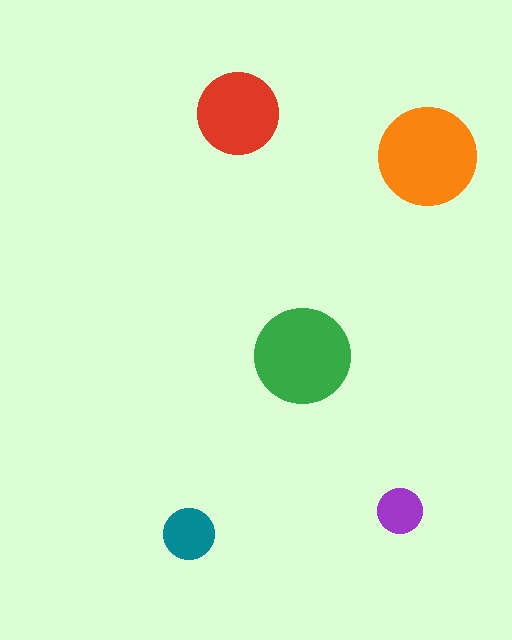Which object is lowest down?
The teal circle is bottommost.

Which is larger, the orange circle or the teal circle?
The orange one.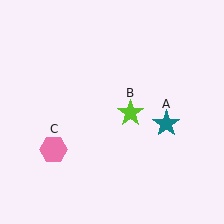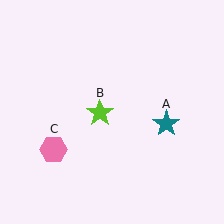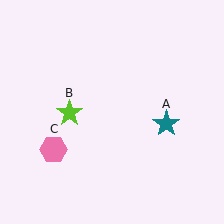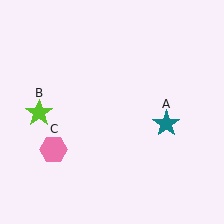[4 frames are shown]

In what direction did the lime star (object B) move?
The lime star (object B) moved left.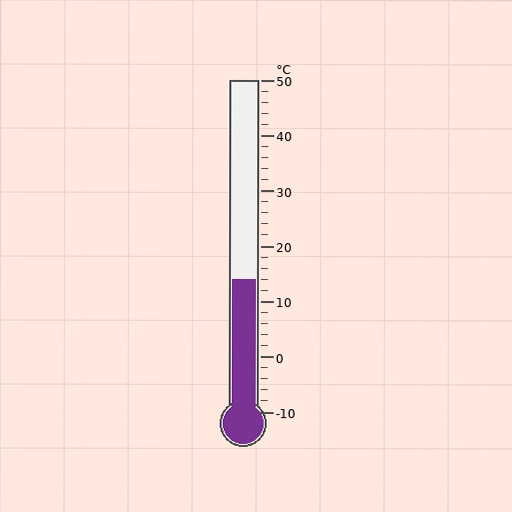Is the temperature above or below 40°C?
The temperature is below 40°C.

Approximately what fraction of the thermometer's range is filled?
The thermometer is filled to approximately 40% of its range.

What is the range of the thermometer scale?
The thermometer scale ranges from -10°C to 50°C.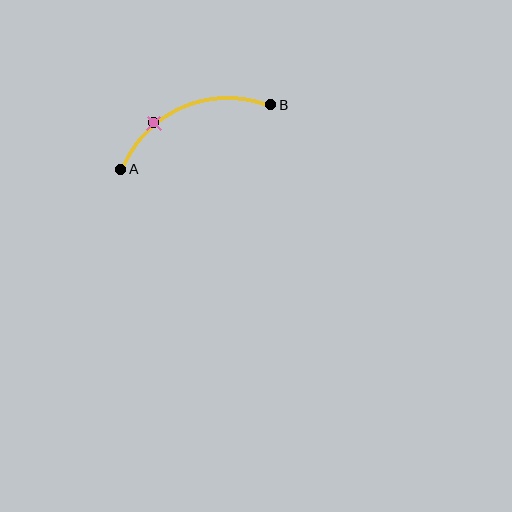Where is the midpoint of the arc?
The arc midpoint is the point on the curve farthest from the straight line joining A and B. It sits above that line.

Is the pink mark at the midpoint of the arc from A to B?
No. The pink mark lies on the arc but is closer to endpoint A. The arc midpoint would be at the point on the curve equidistant along the arc from both A and B.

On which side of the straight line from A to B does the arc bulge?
The arc bulges above the straight line connecting A and B.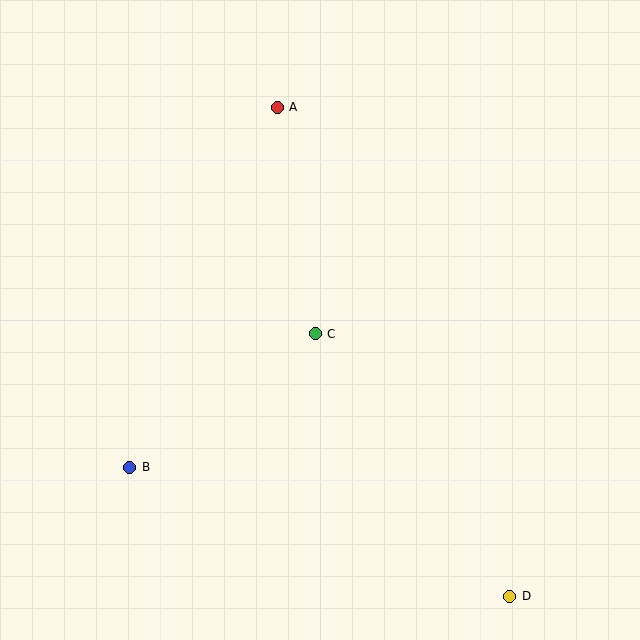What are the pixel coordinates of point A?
Point A is at (277, 107).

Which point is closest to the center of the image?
Point C at (315, 334) is closest to the center.